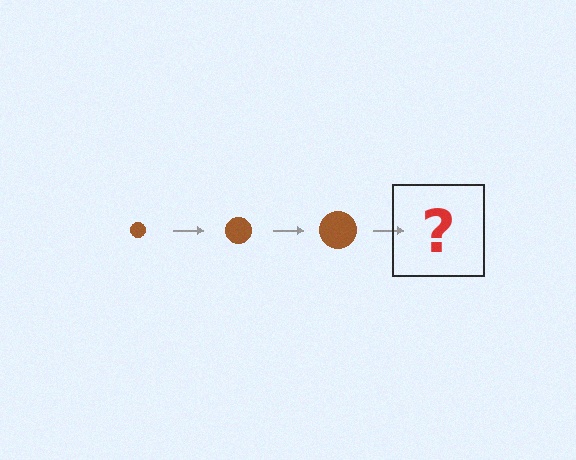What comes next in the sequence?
The next element should be a brown circle, larger than the previous one.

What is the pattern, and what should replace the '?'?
The pattern is that the circle gets progressively larger each step. The '?' should be a brown circle, larger than the previous one.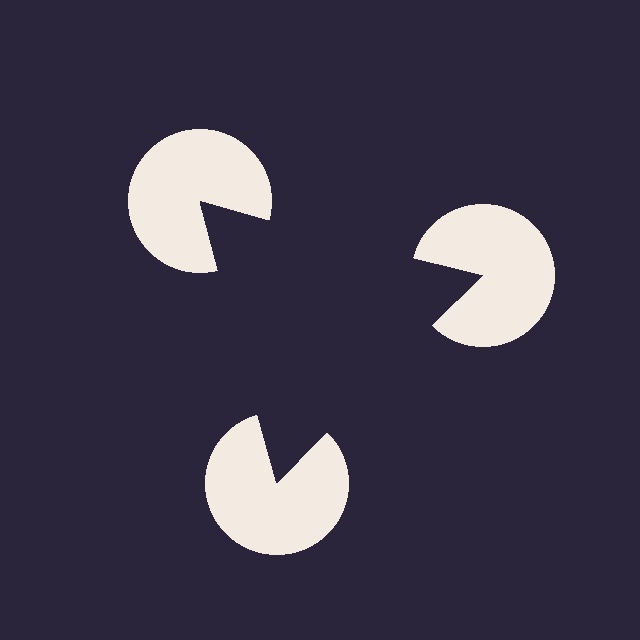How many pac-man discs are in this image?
There are 3 — one at each vertex of the illusory triangle.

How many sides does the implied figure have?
3 sides.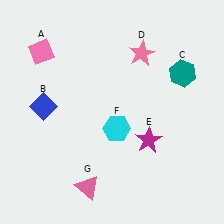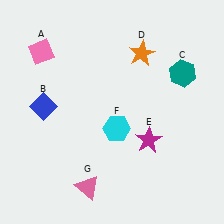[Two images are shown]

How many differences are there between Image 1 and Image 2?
There is 1 difference between the two images.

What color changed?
The star (D) changed from pink in Image 1 to orange in Image 2.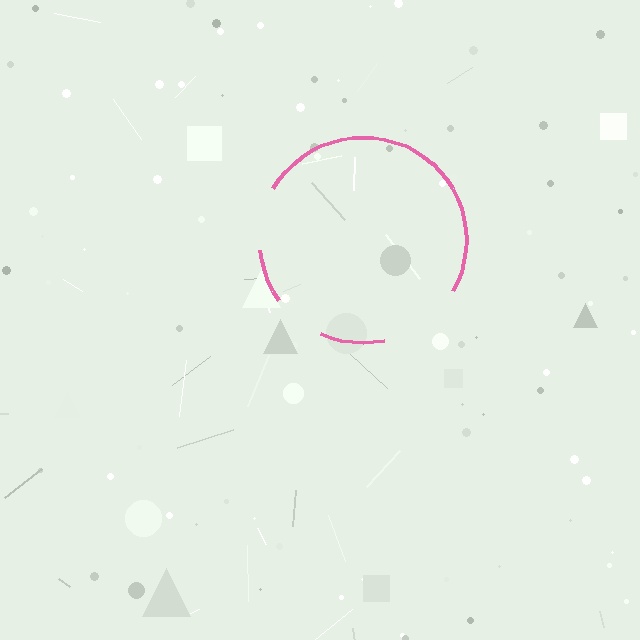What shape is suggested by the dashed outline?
The dashed outline suggests a circle.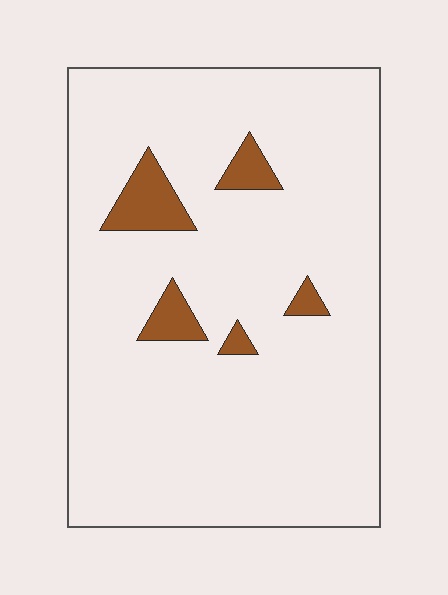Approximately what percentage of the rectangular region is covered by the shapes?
Approximately 5%.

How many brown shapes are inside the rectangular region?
5.